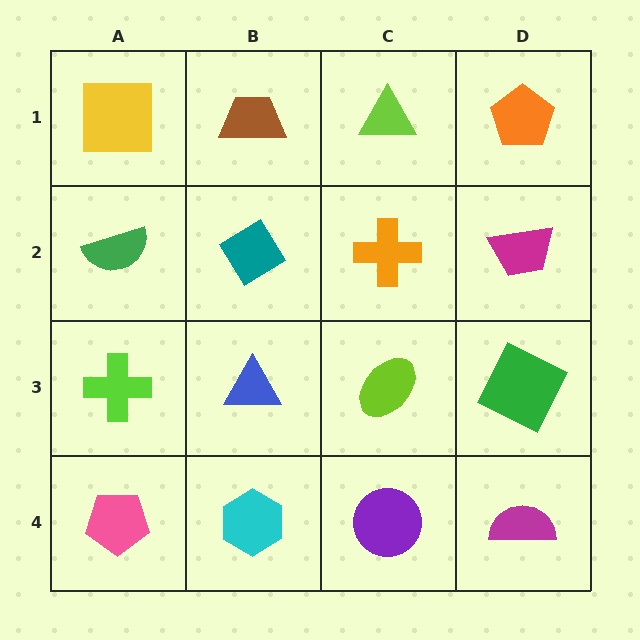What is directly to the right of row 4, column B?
A purple circle.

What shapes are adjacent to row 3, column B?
A teal diamond (row 2, column B), a cyan hexagon (row 4, column B), a lime cross (row 3, column A), a lime ellipse (row 3, column C).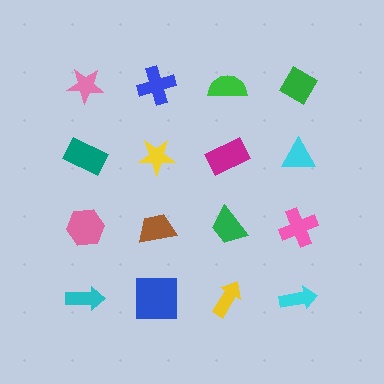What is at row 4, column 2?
A blue square.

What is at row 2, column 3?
A magenta rectangle.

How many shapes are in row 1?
4 shapes.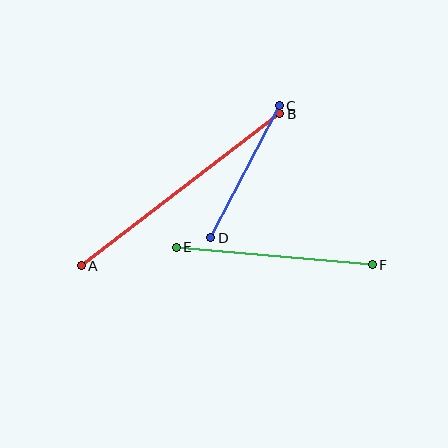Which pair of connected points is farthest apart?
Points A and B are farthest apart.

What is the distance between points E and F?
The distance is approximately 197 pixels.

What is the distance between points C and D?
The distance is approximately 148 pixels.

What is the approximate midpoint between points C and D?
The midpoint is at approximately (245, 172) pixels.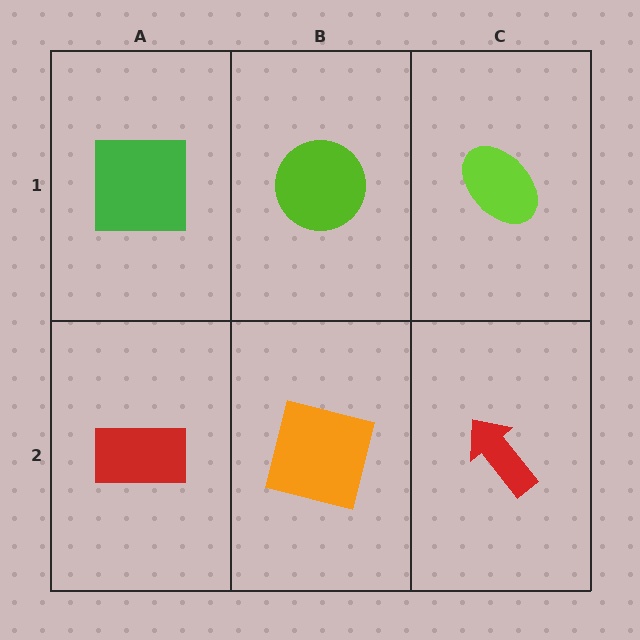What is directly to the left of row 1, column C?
A lime circle.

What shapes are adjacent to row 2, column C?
A lime ellipse (row 1, column C), an orange square (row 2, column B).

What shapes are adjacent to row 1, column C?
A red arrow (row 2, column C), a lime circle (row 1, column B).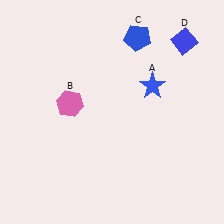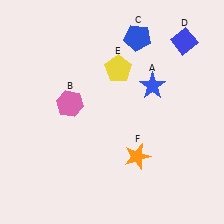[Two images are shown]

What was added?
A yellow pentagon (E), an orange star (F) were added in Image 2.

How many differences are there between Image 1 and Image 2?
There are 2 differences between the two images.